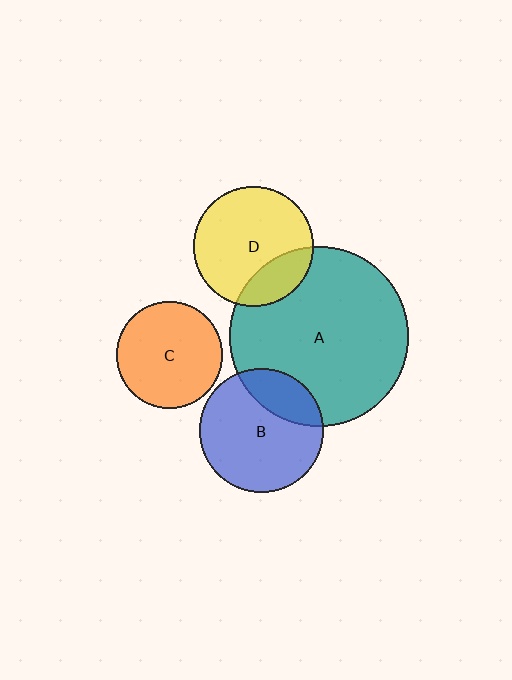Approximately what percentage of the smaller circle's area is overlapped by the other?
Approximately 25%.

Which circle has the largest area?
Circle A (teal).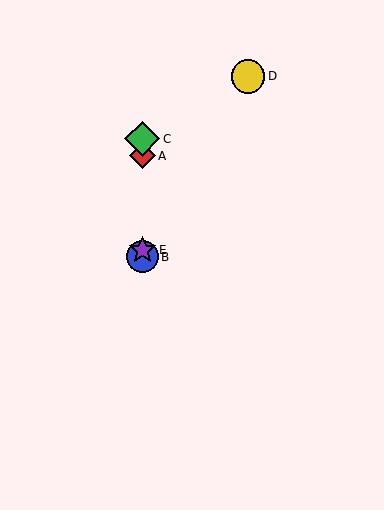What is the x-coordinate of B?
Object B is at x≈142.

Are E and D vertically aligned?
No, E is at x≈142 and D is at x≈248.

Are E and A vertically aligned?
Yes, both are at x≈142.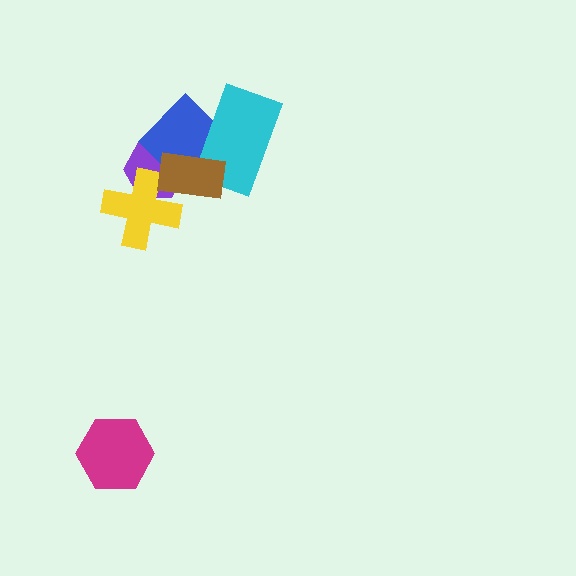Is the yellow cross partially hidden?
Yes, it is partially covered by another shape.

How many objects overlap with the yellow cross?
2 objects overlap with the yellow cross.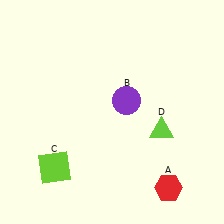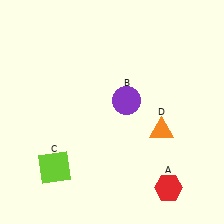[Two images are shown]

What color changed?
The triangle (D) changed from lime in Image 1 to orange in Image 2.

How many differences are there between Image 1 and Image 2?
There is 1 difference between the two images.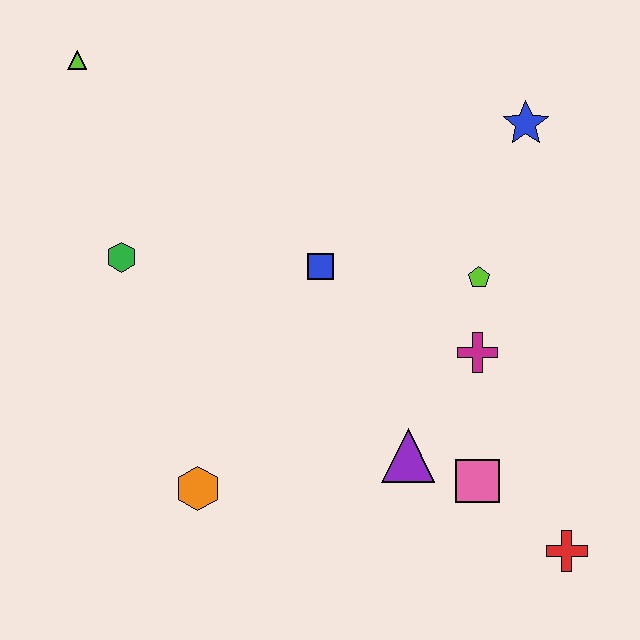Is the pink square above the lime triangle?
No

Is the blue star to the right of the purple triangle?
Yes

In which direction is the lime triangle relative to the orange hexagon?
The lime triangle is above the orange hexagon.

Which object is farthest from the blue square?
The red cross is farthest from the blue square.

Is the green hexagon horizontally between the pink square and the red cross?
No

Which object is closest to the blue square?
The lime pentagon is closest to the blue square.